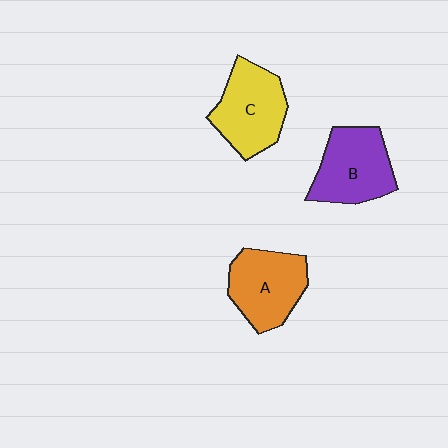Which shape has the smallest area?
Shape A (orange).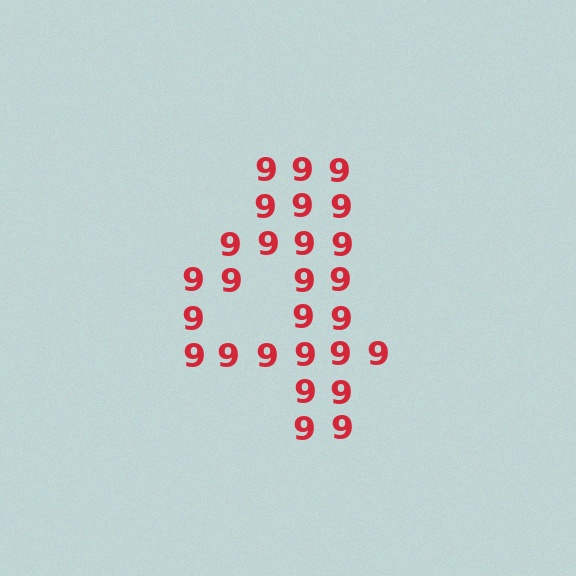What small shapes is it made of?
It is made of small digit 9's.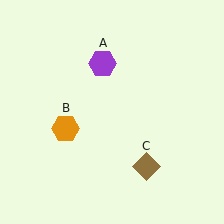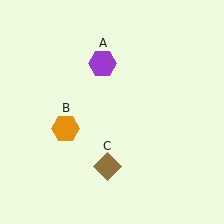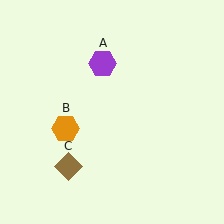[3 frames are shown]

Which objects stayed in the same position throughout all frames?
Purple hexagon (object A) and orange hexagon (object B) remained stationary.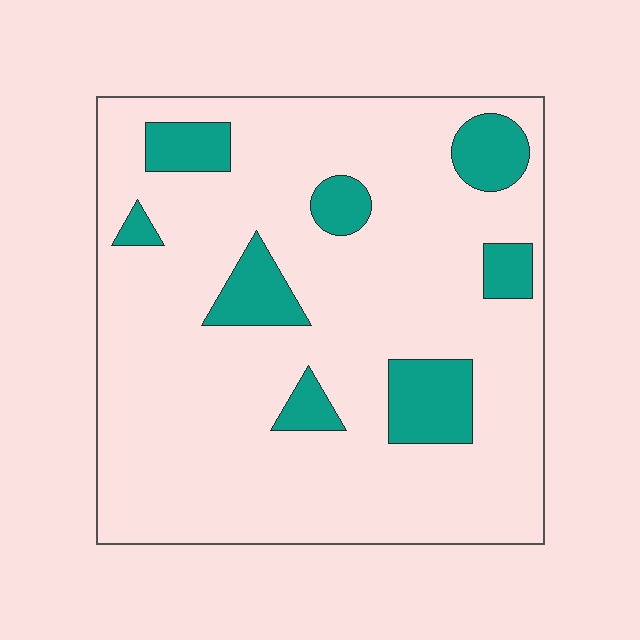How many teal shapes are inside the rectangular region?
8.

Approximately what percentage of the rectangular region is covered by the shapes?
Approximately 15%.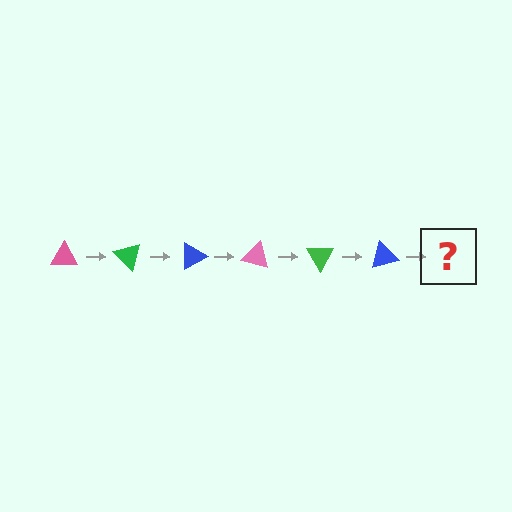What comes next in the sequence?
The next element should be a pink triangle, rotated 270 degrees from the start.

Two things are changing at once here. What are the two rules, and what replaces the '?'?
The two rules are that it rotates 45 degrees each step and the color cycles through pink, green, and blue. The '?' should be a pink triangle, rotated 270 degrees from the start.